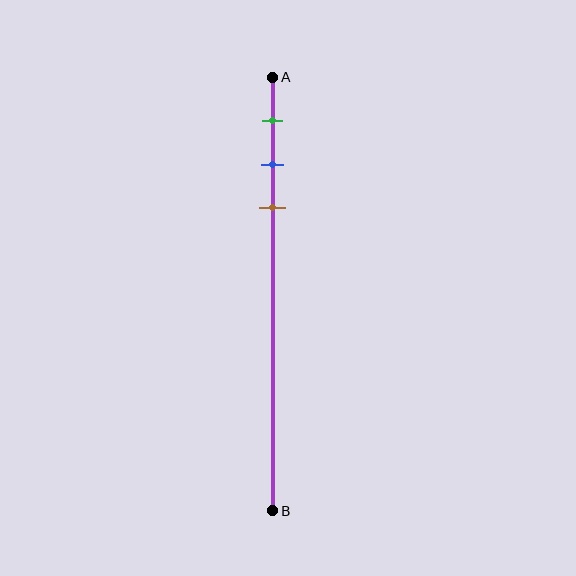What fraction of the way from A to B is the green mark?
The green mark is approximately 10% (0.1) of the way from A to B.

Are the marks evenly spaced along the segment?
Yes, the marks are approximately evenly spaced.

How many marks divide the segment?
There are 3 marks dividing the segment.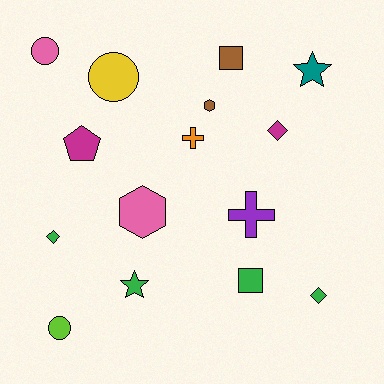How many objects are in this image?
There are 15 objects.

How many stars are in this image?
There are 2 stars.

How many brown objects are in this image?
There are 2 brown objects.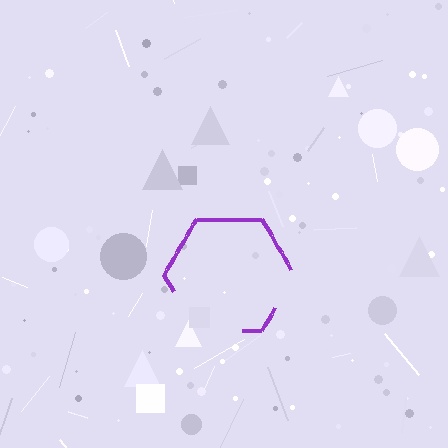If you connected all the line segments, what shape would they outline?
They would outline a hexagon.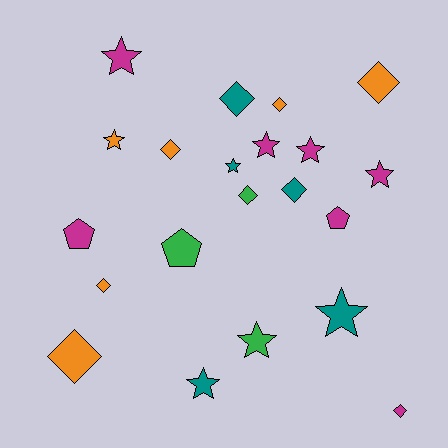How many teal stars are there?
There are 3 teal stars.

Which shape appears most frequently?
Diamond, with 9 objects.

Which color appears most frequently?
Magenta, with 7 objects.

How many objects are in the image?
There are 21 objects.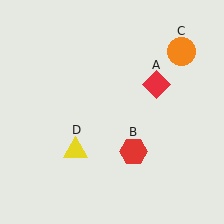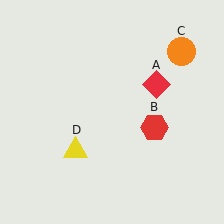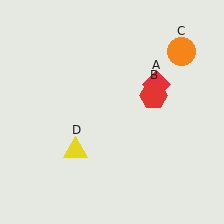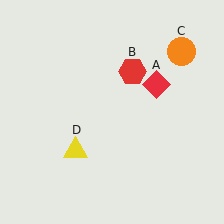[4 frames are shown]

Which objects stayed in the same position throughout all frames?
Red diamond (object A) and orange circle (object C) and yellow triangle (object D) remained stationary.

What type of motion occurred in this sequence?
The red hexagon (object B) rotated counterclockwise around the center of the scene.